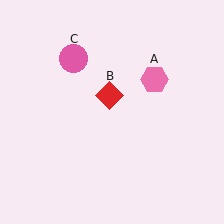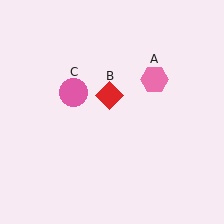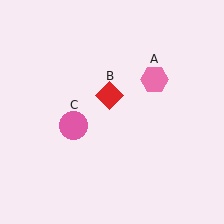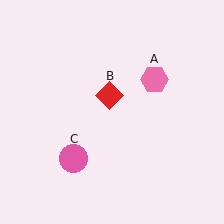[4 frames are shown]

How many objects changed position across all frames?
1 object changed position: pink circle (object C).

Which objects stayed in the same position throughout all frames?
Pink hexagon (object A) and red diamond (object B) remained stationary.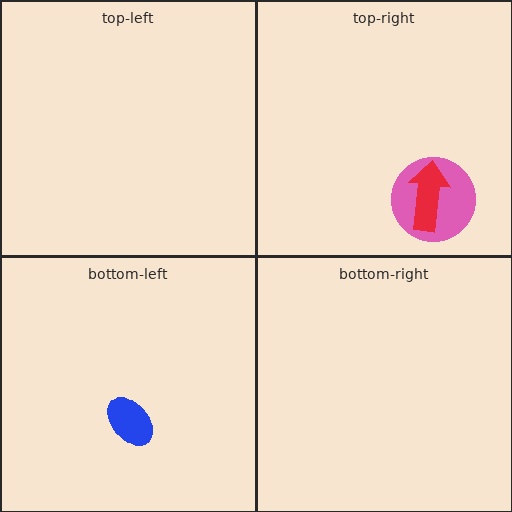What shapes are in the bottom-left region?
The blue ellipse.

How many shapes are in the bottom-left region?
1.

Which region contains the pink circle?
The top-right region.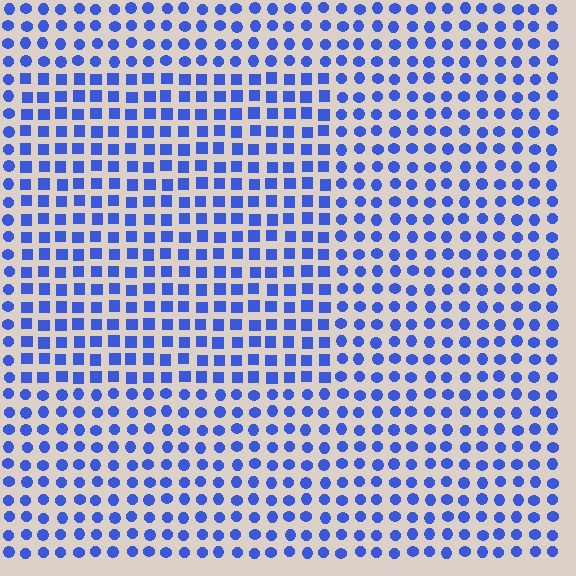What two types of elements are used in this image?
The image uses squares inside the rectangle region and circles outside it.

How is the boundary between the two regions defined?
The boundary is defined by a change in element shape: squares inside vs. circles outside. All elements share the same color and spacing.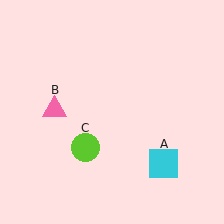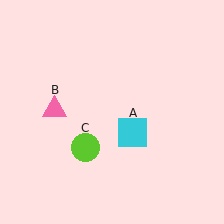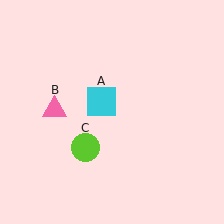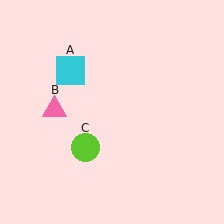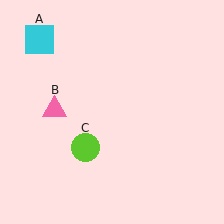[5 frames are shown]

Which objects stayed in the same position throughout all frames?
Pink triangle (object B) and lime circle (object C) remained stationary.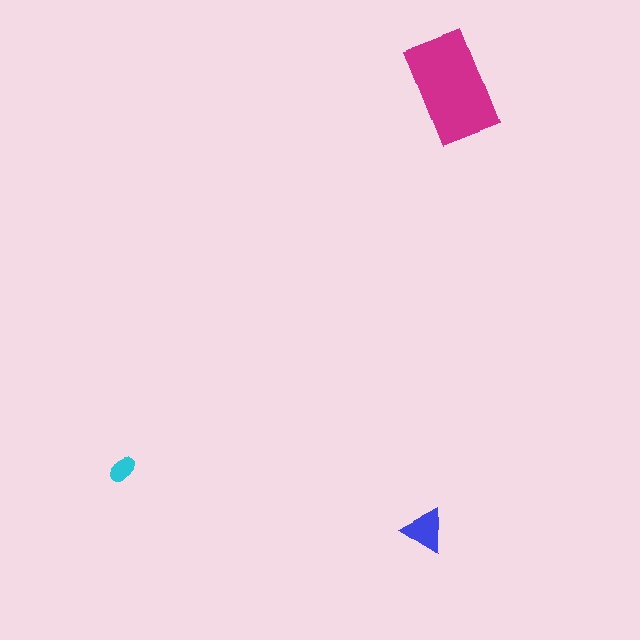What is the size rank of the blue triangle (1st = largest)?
2nd.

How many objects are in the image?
There are 3 objects in the image.